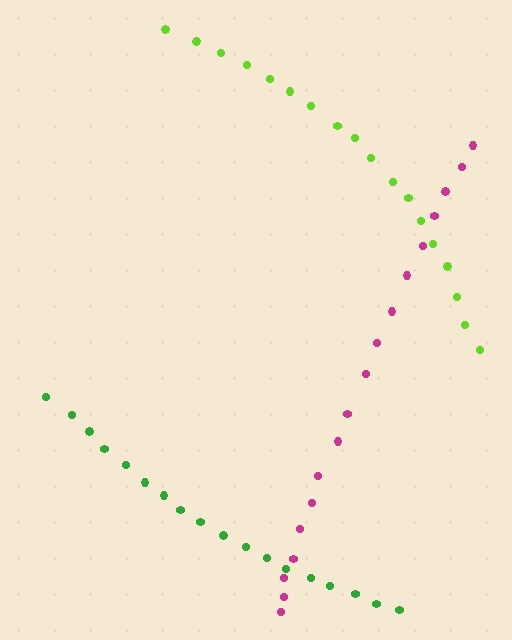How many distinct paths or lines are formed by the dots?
There are 3 distinct paths.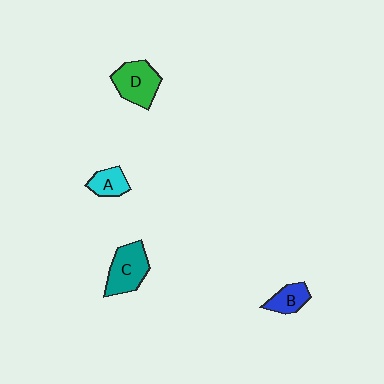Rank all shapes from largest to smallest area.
From largest to smallest: C (teal), D (green), B (blue), A (cyan).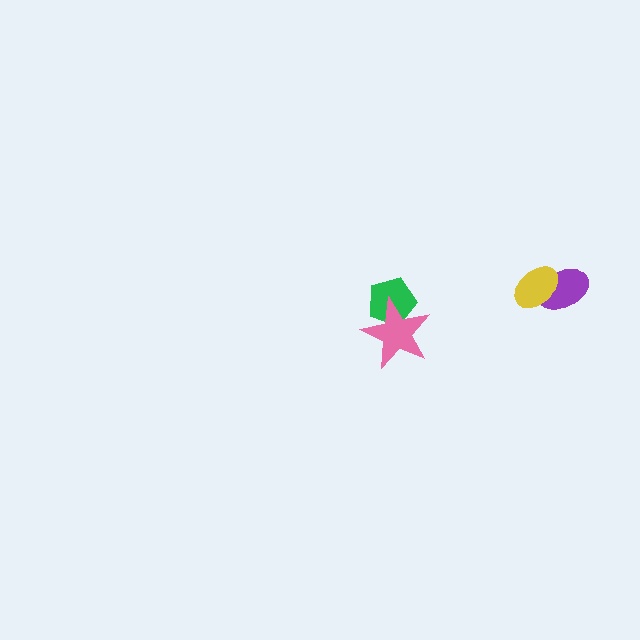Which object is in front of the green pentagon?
The pink star is in front of the green pentagon.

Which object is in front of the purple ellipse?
The yellow ellipse is in front of the purple ellipse.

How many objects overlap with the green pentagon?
1 object overlaps with the green pentagon.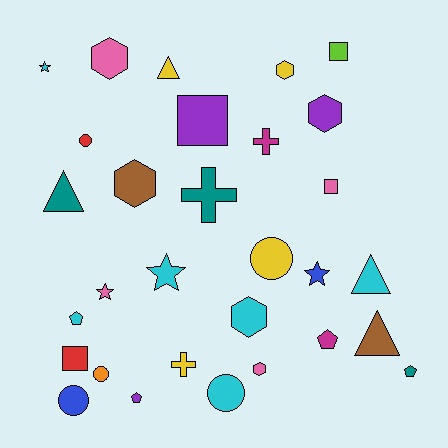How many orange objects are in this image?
There is 1 orange object.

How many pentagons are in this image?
There are 4 pentagons.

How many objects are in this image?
There are 30 objects.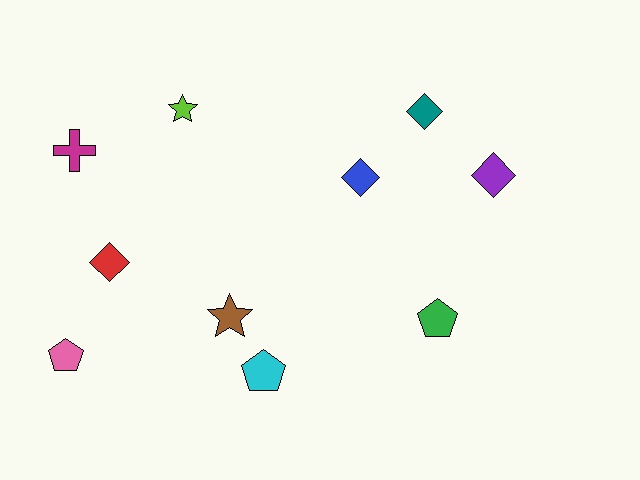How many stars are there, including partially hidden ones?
There are 2 stars.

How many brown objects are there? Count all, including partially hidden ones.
There is 1 brown object.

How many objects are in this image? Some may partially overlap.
There are 10 objects.